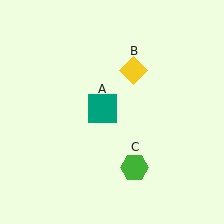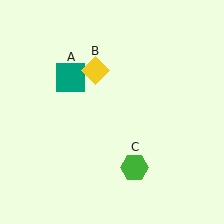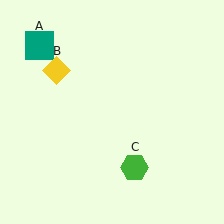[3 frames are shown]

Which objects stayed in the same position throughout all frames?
Green hexagon (object C) remained stationary.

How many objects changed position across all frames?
2 objects changed position: teal square (object A), yellow diamond (object B).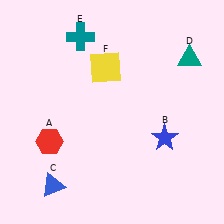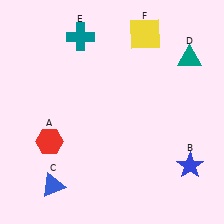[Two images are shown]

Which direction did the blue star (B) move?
The blue star (B) moved down.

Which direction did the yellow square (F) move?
The yellow square (F) moved right.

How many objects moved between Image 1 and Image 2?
2 objects moved between the two images.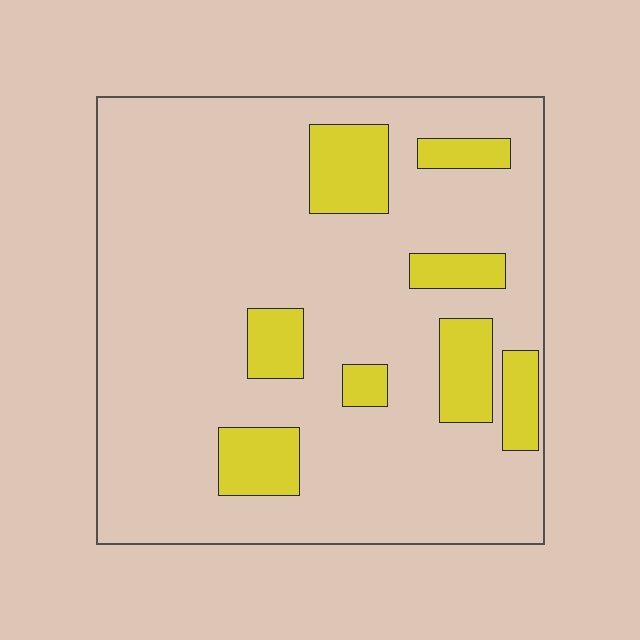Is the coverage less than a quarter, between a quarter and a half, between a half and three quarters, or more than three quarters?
Less than a quarter.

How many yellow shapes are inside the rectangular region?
8.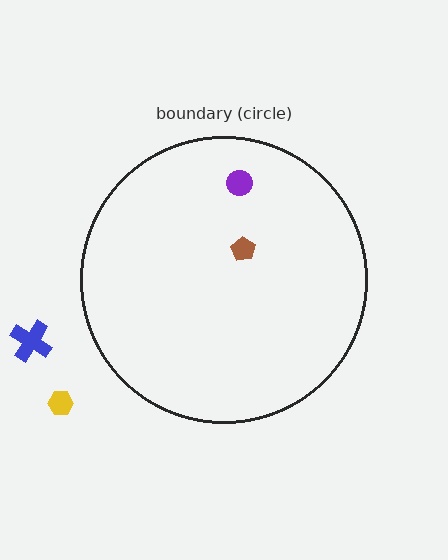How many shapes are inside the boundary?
2 inside, 2 outside.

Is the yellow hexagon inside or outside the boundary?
Outside.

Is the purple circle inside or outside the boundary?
Inside.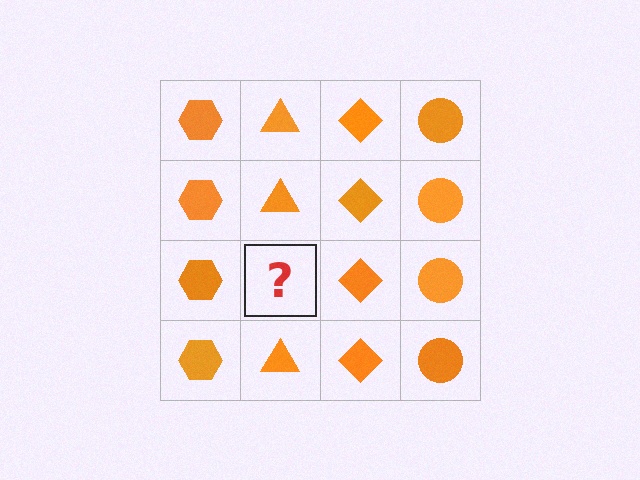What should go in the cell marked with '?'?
The missing cell should contain an orange triangle.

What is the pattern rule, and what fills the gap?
The rule is that each column has a consistent shape. The gap should be filled with an orange triangle.